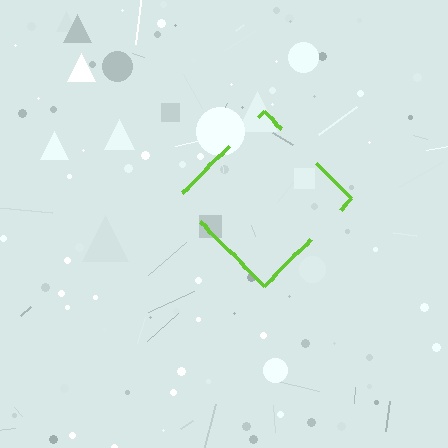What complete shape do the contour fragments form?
The contour fragments form a diamond.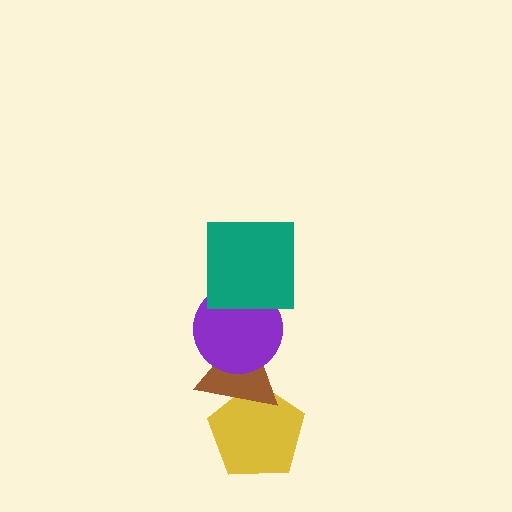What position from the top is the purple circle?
The purple circle is 2nd from the top.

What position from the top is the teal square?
The teal square is 1st from the top.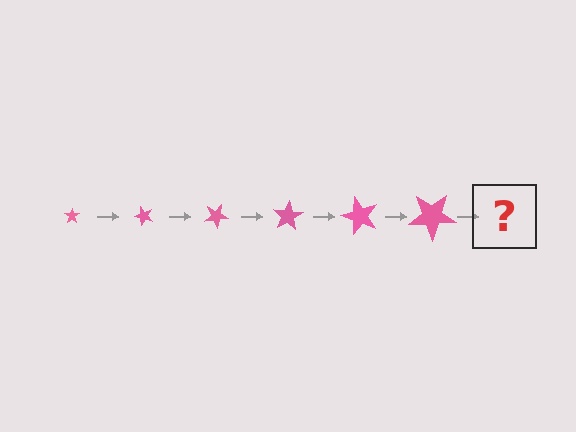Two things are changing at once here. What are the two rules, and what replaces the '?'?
The two rules are that the star grows larger each step and it rotates 50 degrees each step. The '?' should be a star, larger than the previous one and rotated 300 degrees from the start.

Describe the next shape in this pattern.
It should be a star, larger than the previous one and rotated 300 degrees from the start.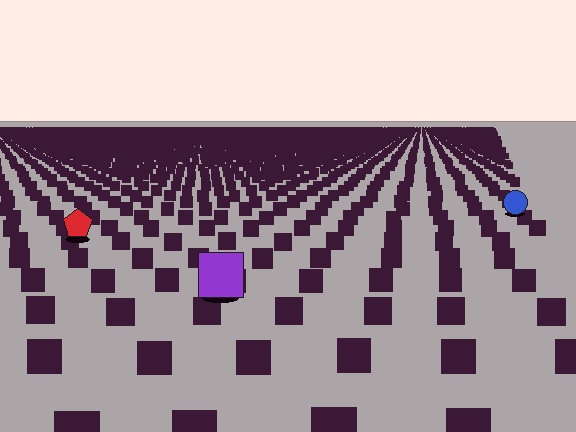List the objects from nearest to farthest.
From nearest to farthest: the purple square, the red pentagon, the blue circle.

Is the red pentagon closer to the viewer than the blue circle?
Yes. The red pentagon is closer — you can tell from the texture gradient: the ground texture is coarser near it.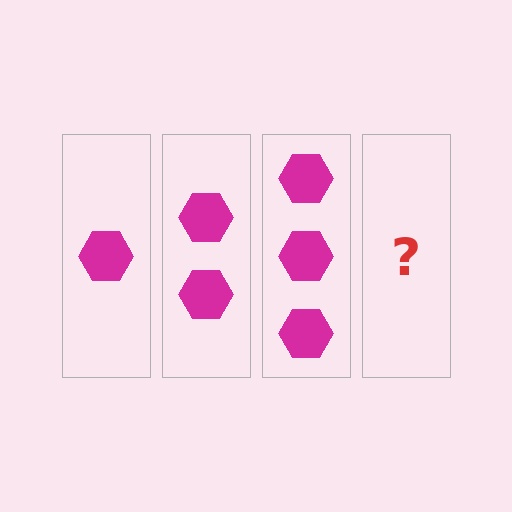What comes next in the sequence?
The next element should be 4 hexagons.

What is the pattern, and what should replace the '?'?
The pattern is that each step adds one more hexagon. The '?' should be 4 hexagons.